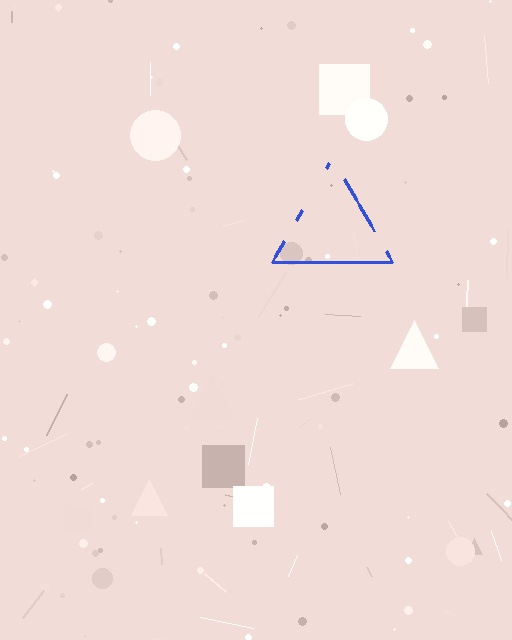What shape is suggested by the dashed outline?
The dashed outline suggests a triangle.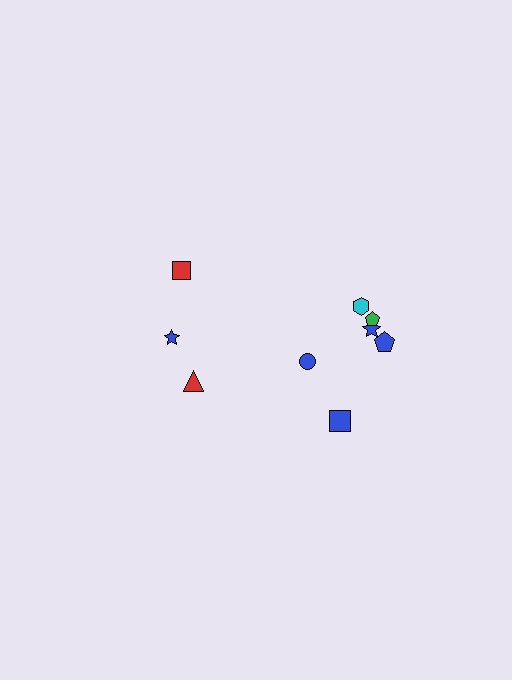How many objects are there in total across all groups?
There are 9 objects.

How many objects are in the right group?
There are 6 objects.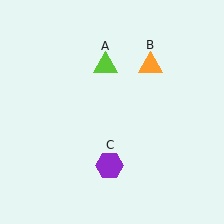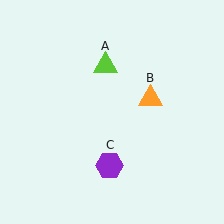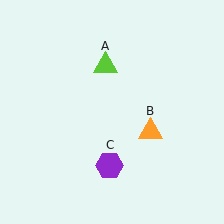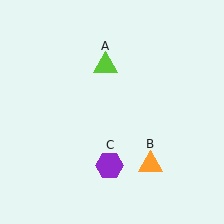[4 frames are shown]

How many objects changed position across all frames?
1 object changed position: orange triangle (object B).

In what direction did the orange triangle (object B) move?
The orange triangle (object B) moved down.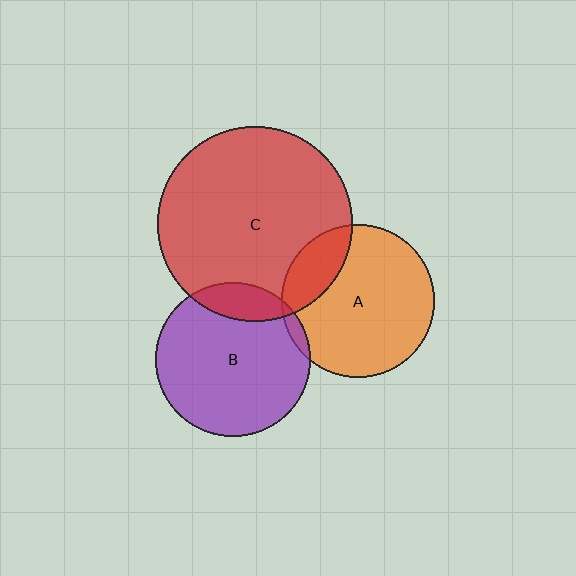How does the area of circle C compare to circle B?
Approximately 1.6 times.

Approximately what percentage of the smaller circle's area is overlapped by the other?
Approximately 15%.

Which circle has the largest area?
Circle C (red).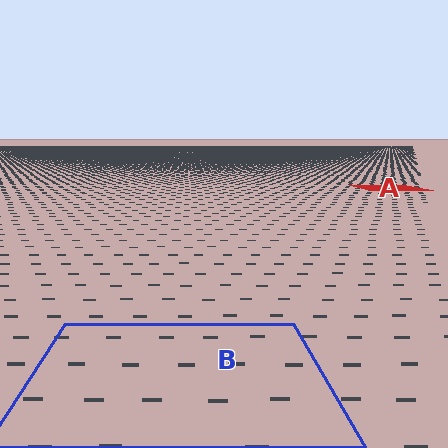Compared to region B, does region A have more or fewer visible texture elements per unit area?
Region A has more texture elements per unit area — they are packed more densely because it is farther away.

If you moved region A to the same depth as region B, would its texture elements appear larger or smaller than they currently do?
They would appear larger. At a closer depth, the same texture elements are projected at a bigger on-screen size.